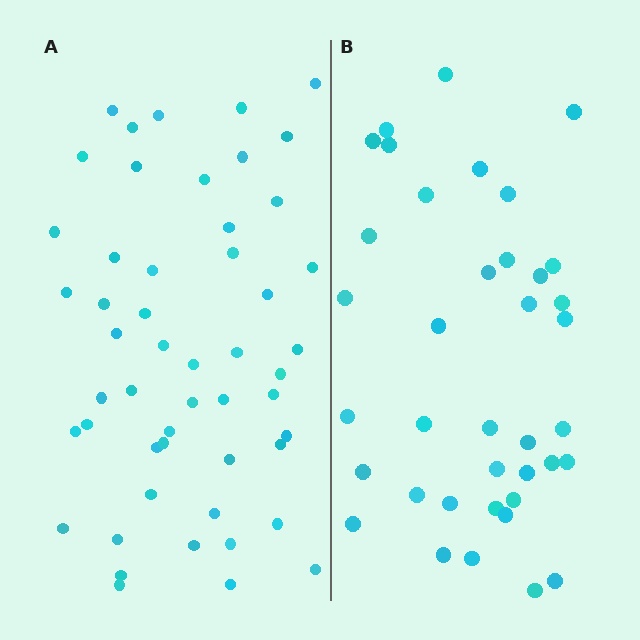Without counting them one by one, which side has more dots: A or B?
Region A (the left region) has more dots.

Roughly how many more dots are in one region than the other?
Region A has approximately 15 more dots than region B.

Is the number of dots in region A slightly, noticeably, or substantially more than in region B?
Region A has noticeably more, but not dramatically so. The ratio is roughly 1.3 to 1.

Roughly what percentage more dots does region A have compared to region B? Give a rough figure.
About 35% more.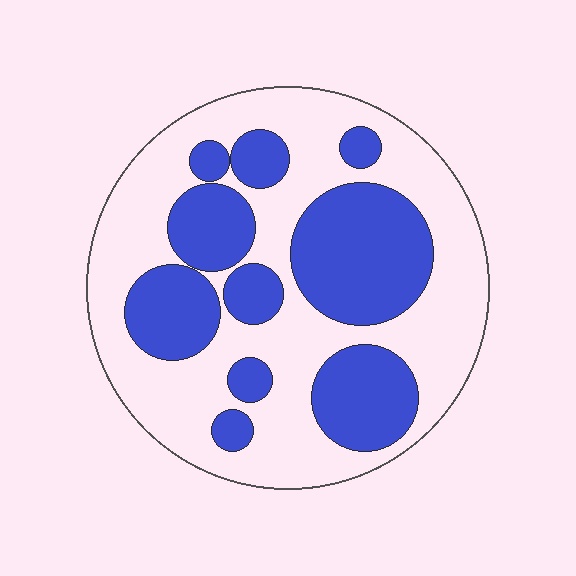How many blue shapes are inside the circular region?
10.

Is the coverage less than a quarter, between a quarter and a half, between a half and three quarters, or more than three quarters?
Between a quarter and a half.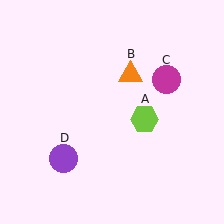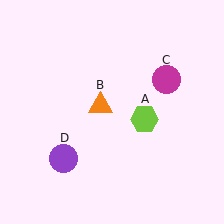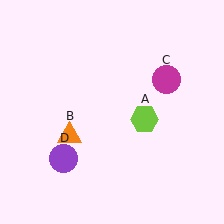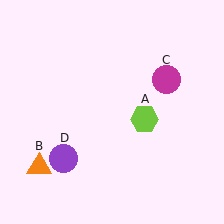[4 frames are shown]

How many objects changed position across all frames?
1 object changed position: orange triangle (object B).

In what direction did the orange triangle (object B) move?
The orange triangle (object B) moved down and to the left.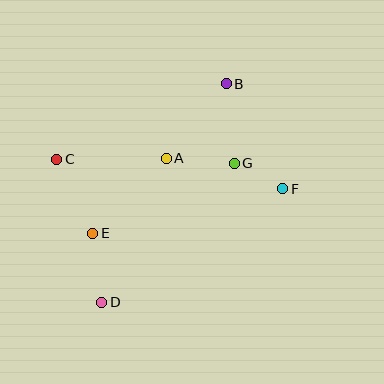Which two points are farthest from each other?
Points B and D are farthest from each other.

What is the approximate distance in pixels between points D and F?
The distance between D and F is approximately 214 pixels.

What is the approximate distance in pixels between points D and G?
The distance between D and G is approximately 192 pixels.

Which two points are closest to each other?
Points F and G are closest to each other.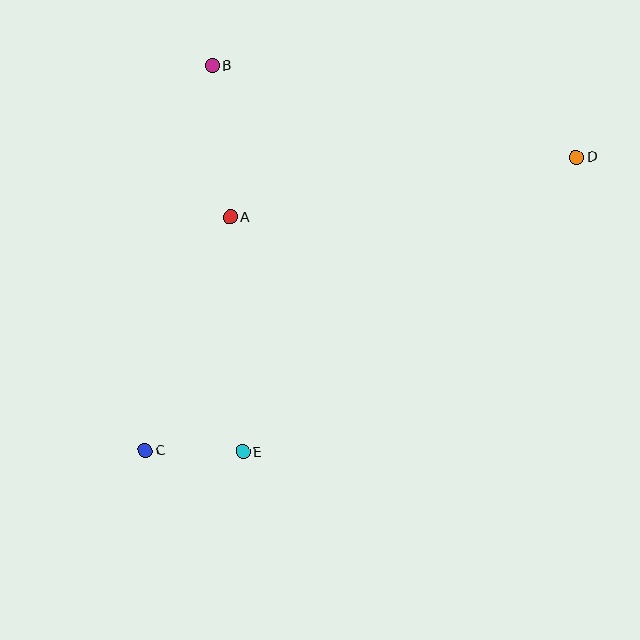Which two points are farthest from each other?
Points C and D are farthest from each other.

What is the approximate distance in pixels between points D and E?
The distance between D and E is approximately 445 pixels.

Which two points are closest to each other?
Points C and E are closest to each other.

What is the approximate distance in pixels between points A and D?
The distance between A and D is approximately 351 pixels.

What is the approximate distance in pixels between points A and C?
The distance between A and C is approximately 248 pixels.